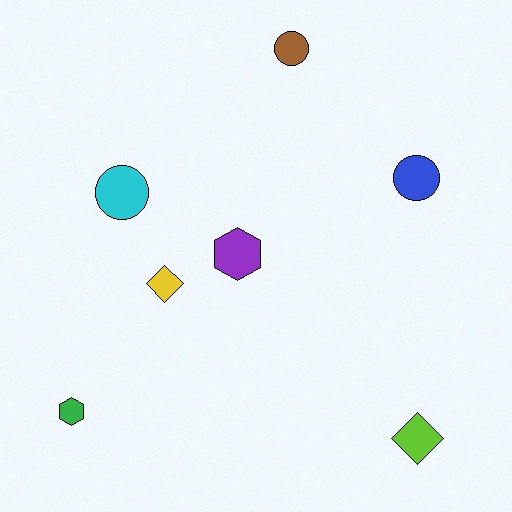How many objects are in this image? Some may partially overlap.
There are 7 objects.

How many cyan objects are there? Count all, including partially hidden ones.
There is 1 cyan object.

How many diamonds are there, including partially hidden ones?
There are 2 diamonds.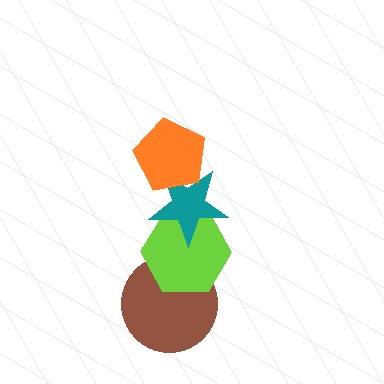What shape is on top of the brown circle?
The lime hexagon is on top of the brown circle.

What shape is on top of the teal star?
The orange pentagon is on top of the teal star.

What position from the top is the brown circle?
The brown circle is 4th from the top.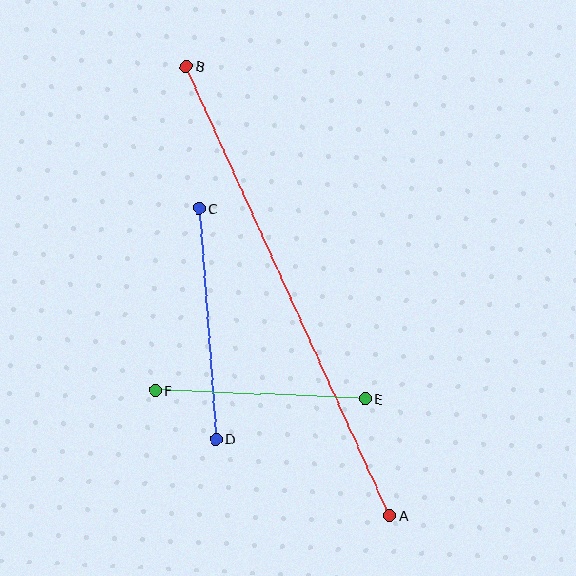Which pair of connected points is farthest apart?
Points A and B are farthest apart.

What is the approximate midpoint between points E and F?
The midpoint is at approximately (260, 394) pixels.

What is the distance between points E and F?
The distance is approximately 210 pixels.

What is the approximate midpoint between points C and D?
The midpoint is at approximately (208, 324) pixels.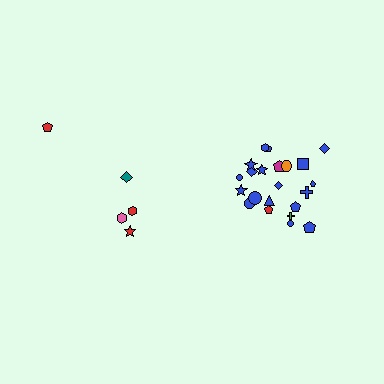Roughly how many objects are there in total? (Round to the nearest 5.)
Roughly 25 objects in total.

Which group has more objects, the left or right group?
The right group.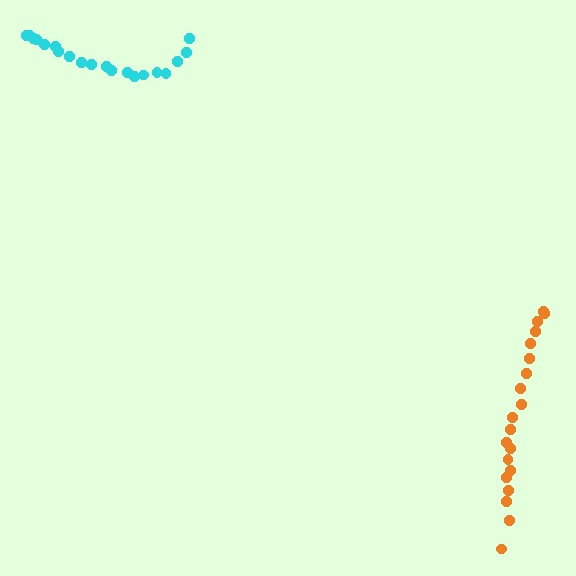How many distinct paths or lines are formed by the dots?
There are 2 distinct paths.